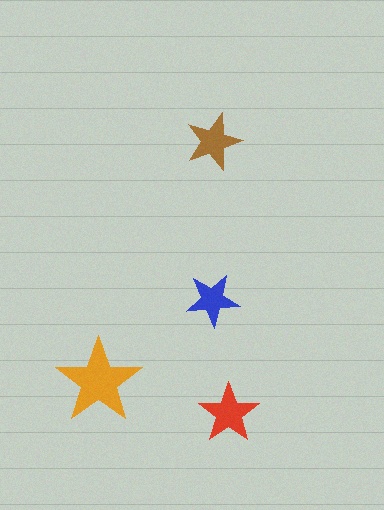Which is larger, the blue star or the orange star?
The orange one.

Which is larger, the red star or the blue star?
The red one.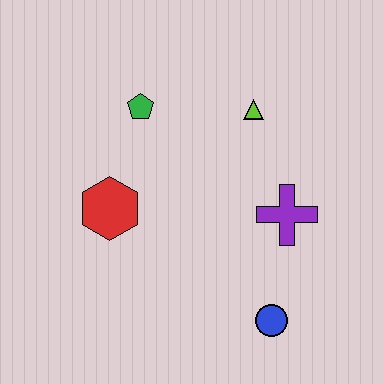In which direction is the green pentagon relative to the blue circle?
The green pentagon is above the blue circle.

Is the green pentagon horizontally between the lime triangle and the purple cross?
No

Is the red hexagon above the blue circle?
Yes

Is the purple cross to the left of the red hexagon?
No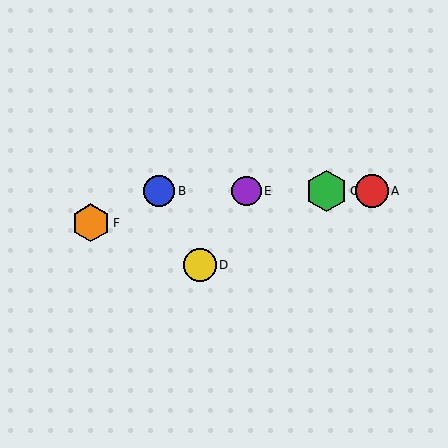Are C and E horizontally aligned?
Yes, both are at y≈191.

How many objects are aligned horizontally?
4 objects (A, B, C, E) are aligned horizontally.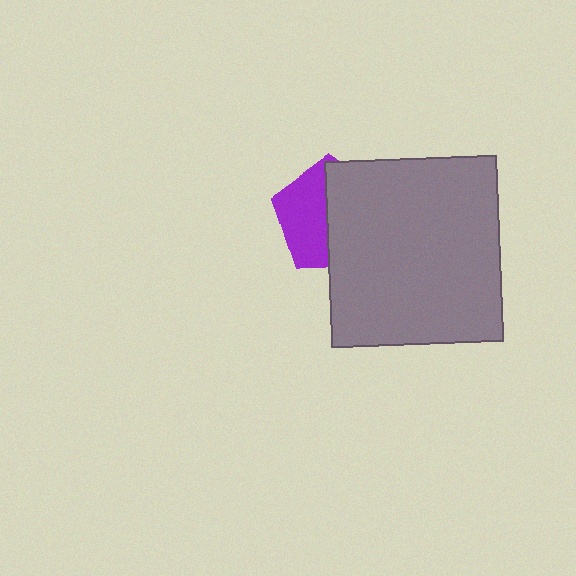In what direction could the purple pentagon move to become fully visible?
The purple pentagon could move left. That would shift it out from behind the gray rectangle entirely.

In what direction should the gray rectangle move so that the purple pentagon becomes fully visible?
The gray rectangle should move right. That is the shortest direction to clear the overlap and leave the purple pentagon fully visible.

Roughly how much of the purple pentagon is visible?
About half of it is visible (roughly 46%).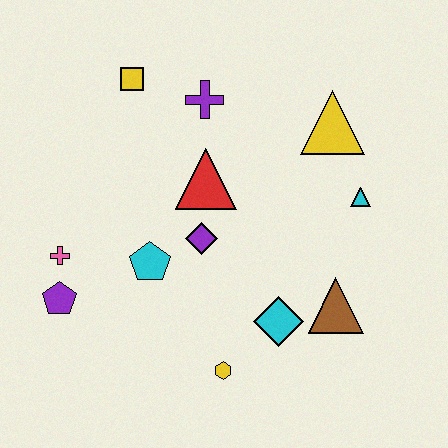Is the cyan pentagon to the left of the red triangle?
Yes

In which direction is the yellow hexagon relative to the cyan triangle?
The yellow hexagon is below the cyan triangle.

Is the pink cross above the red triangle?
No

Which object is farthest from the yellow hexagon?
The yellow square is farthest from the yellow hexagon.